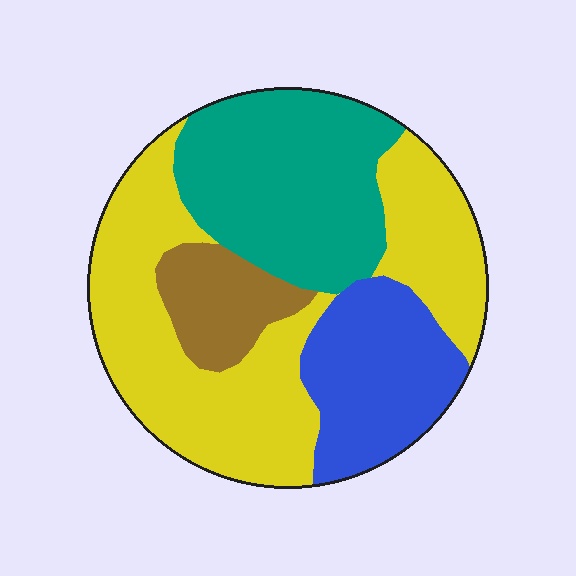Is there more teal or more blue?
Teal.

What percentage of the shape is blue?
Blue covers roughly 20% of the shape.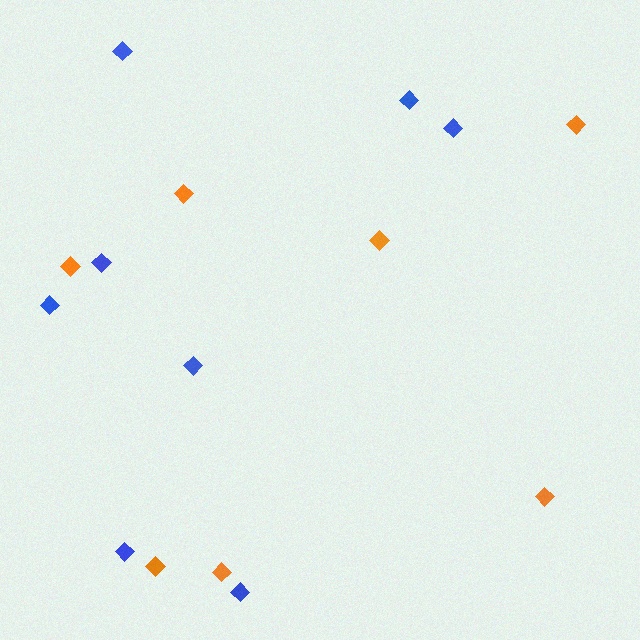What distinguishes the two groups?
There are 2 groups: one group of blue diamonds (8) and one group of orange diamonds (7).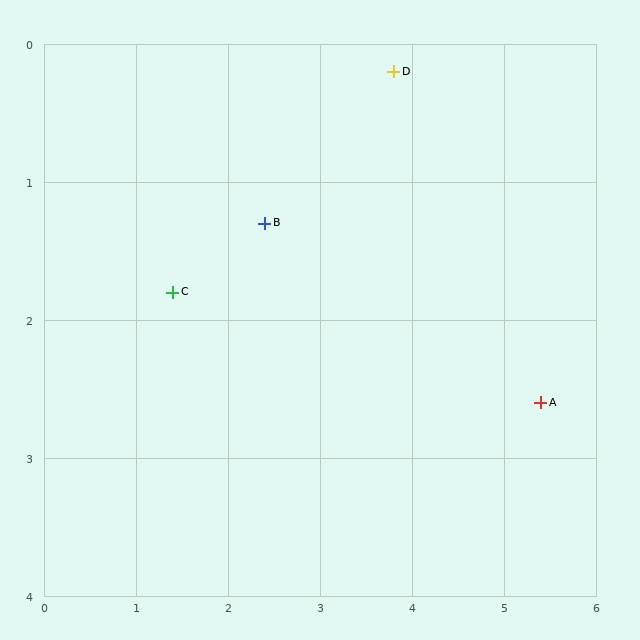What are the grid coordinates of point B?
Point B is at approximately (2.4, 1.3).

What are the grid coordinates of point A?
Point A is at approximately (5.4, 2.6).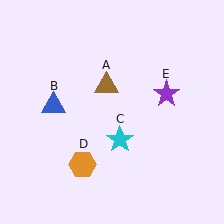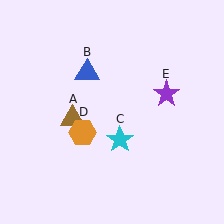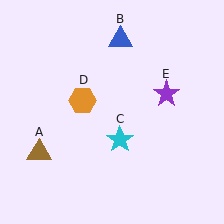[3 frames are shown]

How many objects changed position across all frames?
3 objects changed position: brown triangle (object A), blue triangle (object B), orange hexagon (object D).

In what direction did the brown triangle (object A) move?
The brown triangle (object A) moved down and to the left.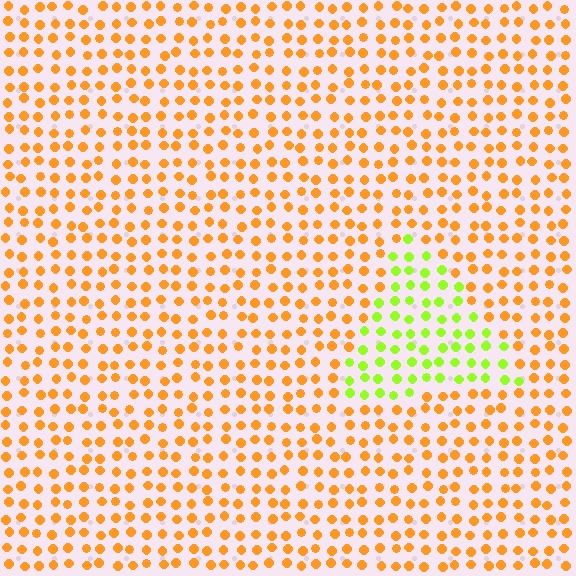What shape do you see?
I see a triangle.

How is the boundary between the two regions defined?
The boundary is defined purely by a slight shift in hue (about 57 degrees). Spacing, size, and orientation are identical on both sides.